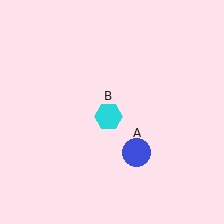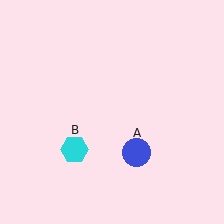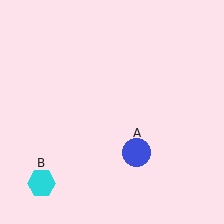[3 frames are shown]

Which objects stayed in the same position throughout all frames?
Blue circle (object A) remained stationary.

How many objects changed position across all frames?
1 object changed position: cyan hexagon (object B).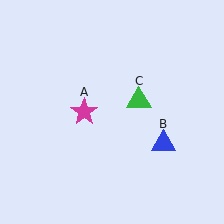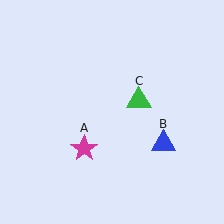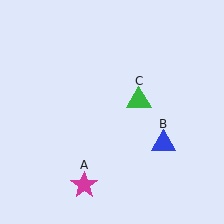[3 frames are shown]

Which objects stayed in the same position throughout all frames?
Blue triangle (object B) and green triangle (object C) remained stationary.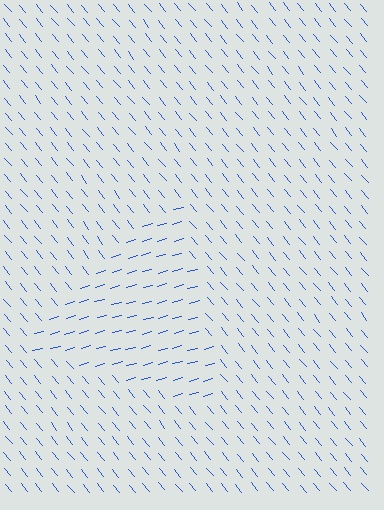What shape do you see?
I see a triangle.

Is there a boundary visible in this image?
Yes, there is a texture boundary formed by a change in line orientation.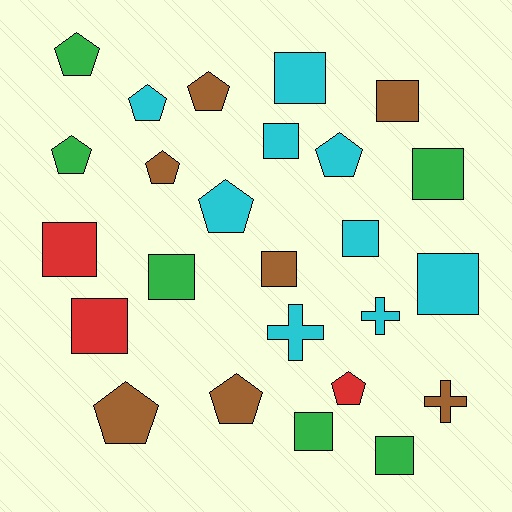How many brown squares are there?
There are 2 brown squares.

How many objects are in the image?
There are 25 objects.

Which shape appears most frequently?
Square, with 12 objects.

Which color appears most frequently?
Cyan, with 9 objects.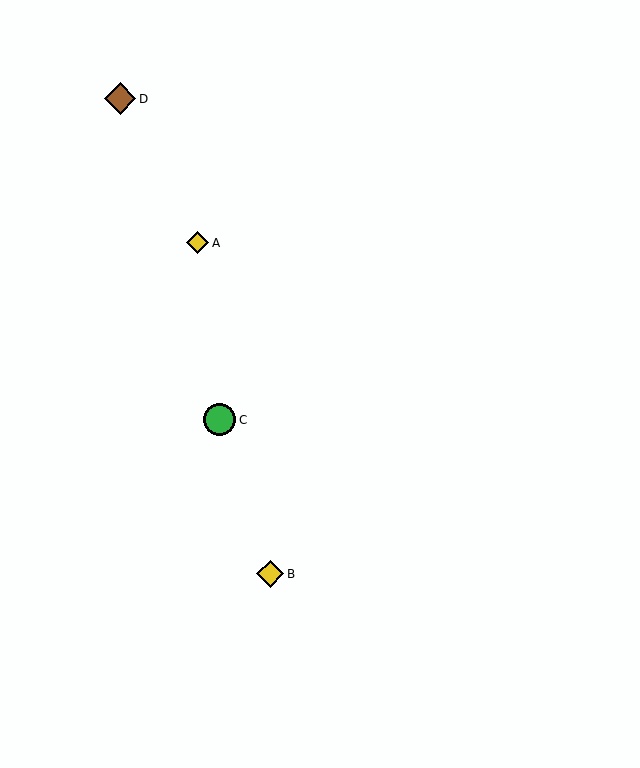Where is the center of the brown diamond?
The center of the brown diamond is at (120, 99).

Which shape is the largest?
The green circle (labeled C) is the largest.